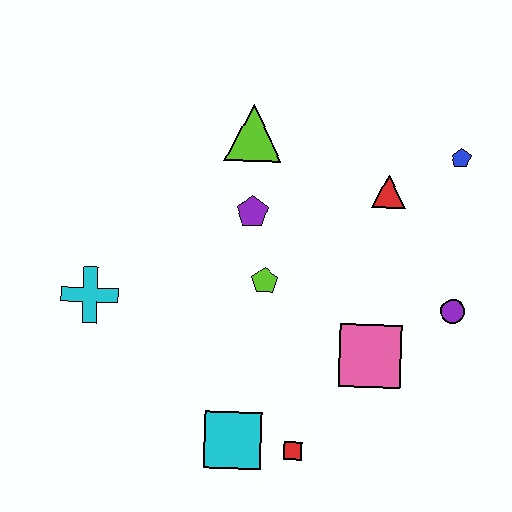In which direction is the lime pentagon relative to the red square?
The lime pentagon is above the red square.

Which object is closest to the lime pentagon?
The purple pentagon is closest to the lime pentagon.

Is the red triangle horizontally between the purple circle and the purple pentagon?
Yes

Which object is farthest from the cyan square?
The blue pentagon is farthest from the cyan square.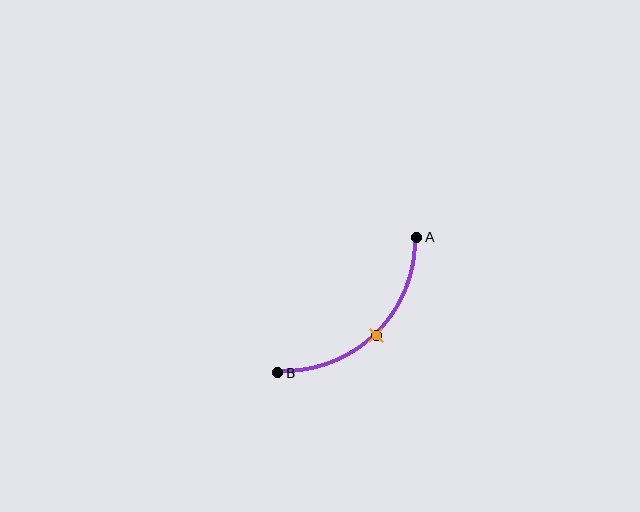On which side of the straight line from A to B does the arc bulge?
The arc bulges below and to the right of the straight line connecting A and B.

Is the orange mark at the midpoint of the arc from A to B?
Yes. The orange mark lies on the arc at equal arc-length from both A and B — it is the arc midpoint.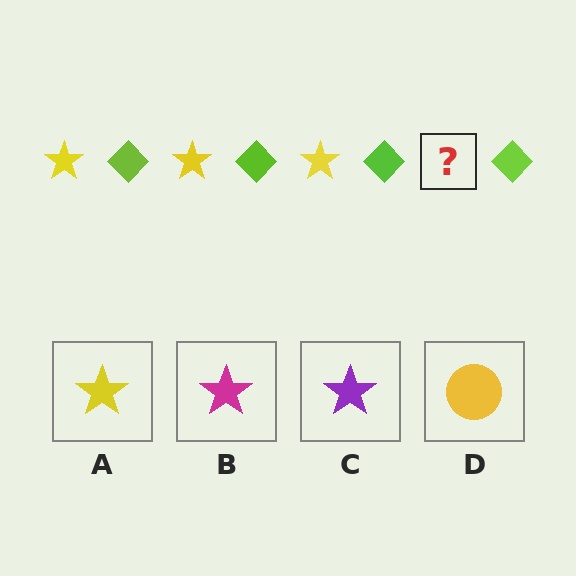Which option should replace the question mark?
Option A.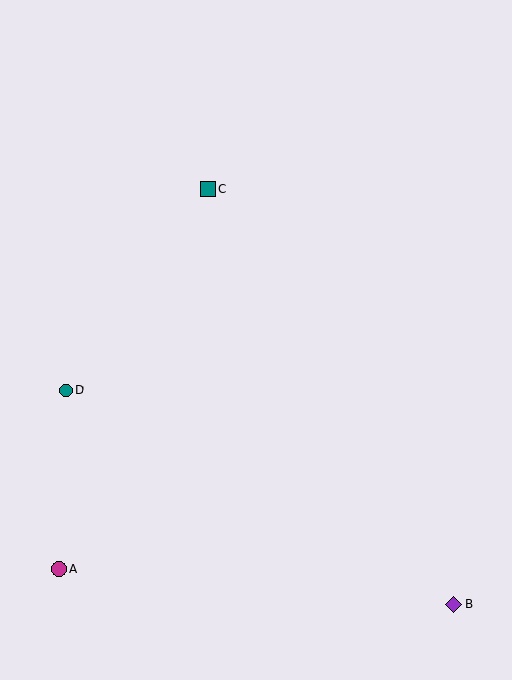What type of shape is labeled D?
Shape D is a teal circle.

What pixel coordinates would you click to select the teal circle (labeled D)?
Click at (66, 390) to select the teal circle D.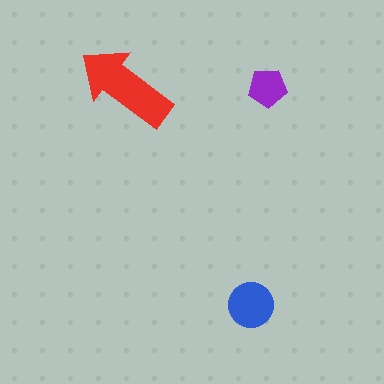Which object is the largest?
The red arrow.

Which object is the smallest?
The purple pentagon.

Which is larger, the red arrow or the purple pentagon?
The red arrow.